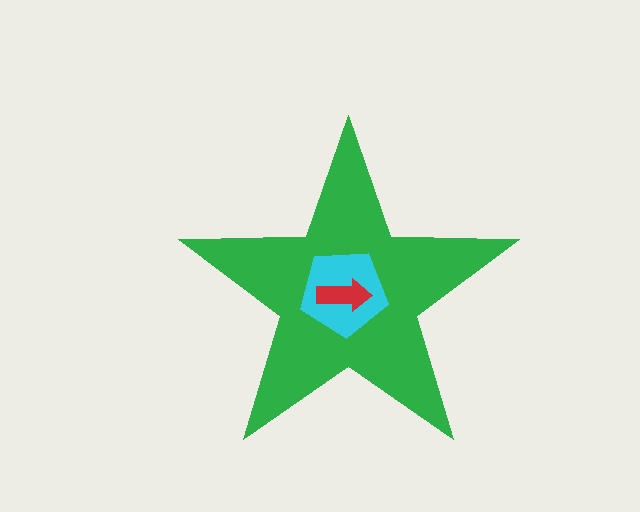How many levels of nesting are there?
3.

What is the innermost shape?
The red arrow.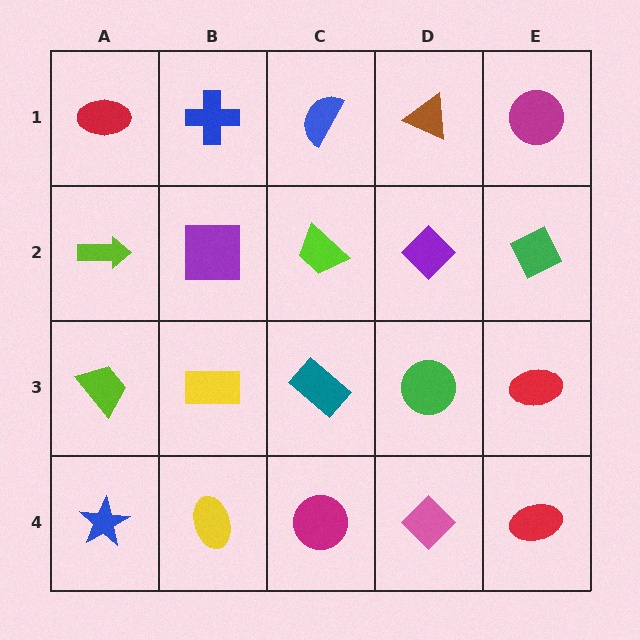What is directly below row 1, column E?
A green diamond.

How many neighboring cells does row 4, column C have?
3.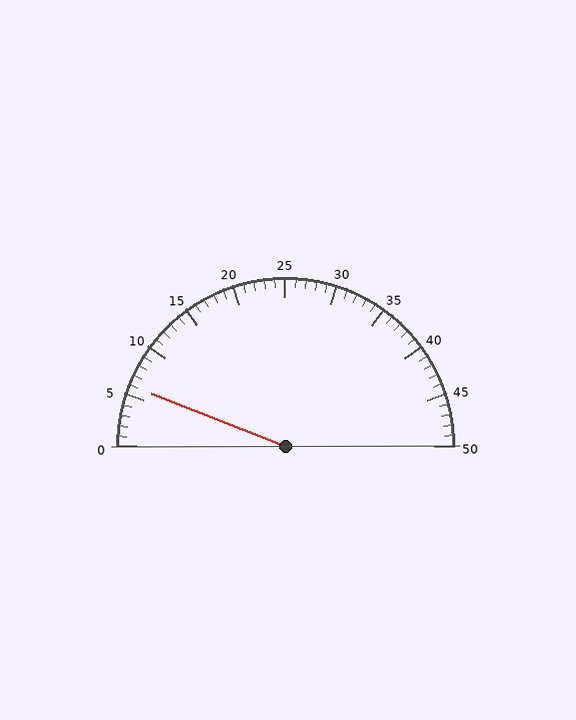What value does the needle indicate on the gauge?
The needle indicates approximately 6.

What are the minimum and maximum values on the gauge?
The gauge ranges from 0 to 50.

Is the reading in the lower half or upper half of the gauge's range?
The reading is in the lower half of the range (0 to 50).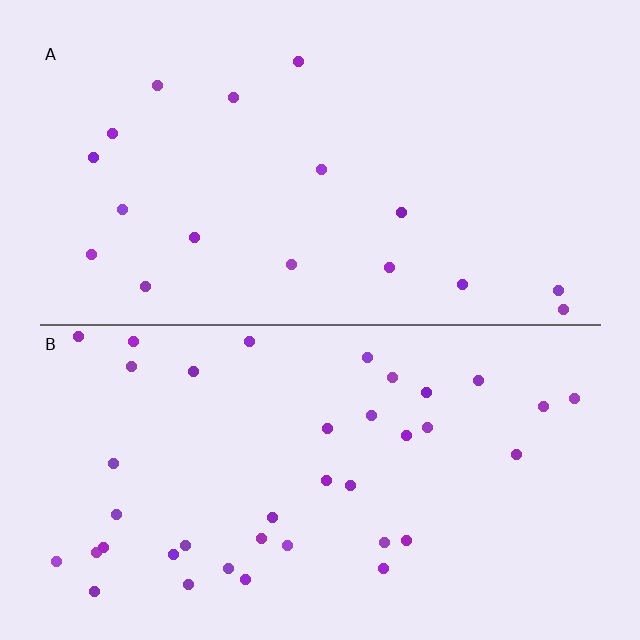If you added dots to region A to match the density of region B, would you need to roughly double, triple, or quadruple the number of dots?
Approximately double.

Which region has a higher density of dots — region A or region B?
B (the bottom).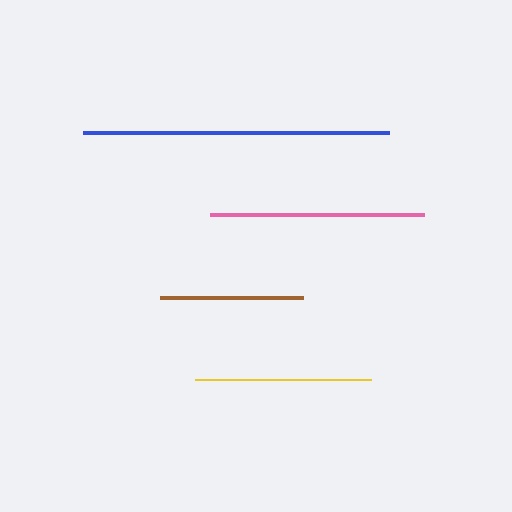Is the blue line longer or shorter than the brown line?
The blue line is longer than the brown line.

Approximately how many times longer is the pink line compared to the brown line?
The pink line is approximately 1.5 times the length of the brown line.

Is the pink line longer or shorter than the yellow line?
The pink line is longer than the yellow line.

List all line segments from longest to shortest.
From longest to shortest: blue, pink, yellow, brown.